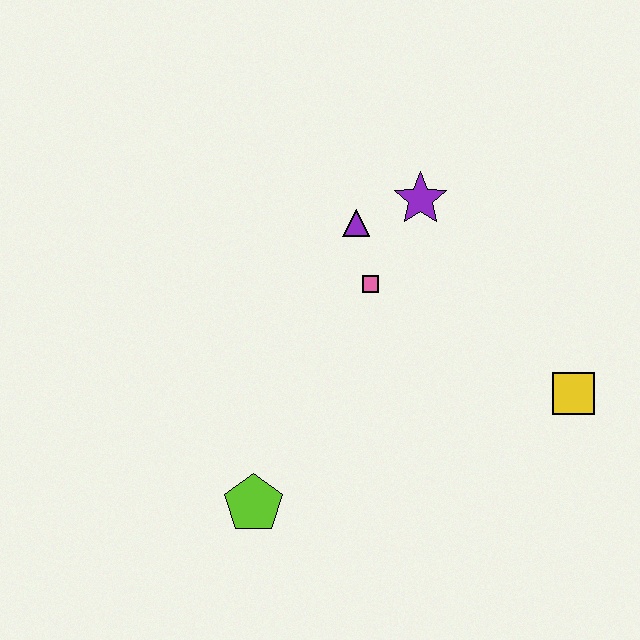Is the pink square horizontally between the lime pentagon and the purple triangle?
No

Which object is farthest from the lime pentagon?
The purple star is farthest from the lime pentagon.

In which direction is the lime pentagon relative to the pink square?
The lime pentagon is below the pink square.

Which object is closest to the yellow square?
The pink square is closest to the yellow square.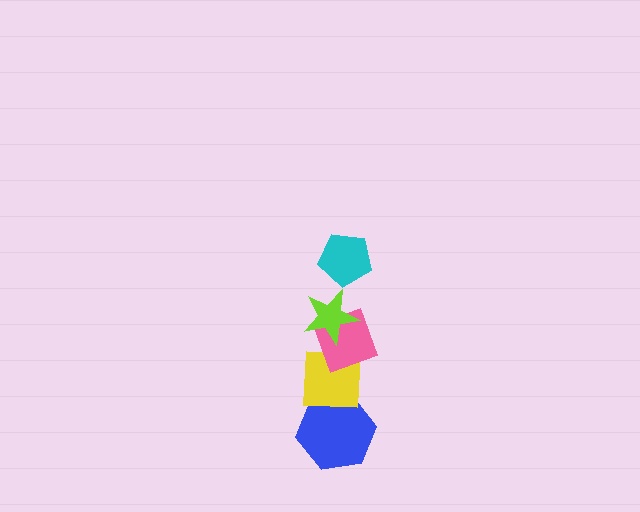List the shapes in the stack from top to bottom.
From top to bottom: the cyan pentagon, the lime star, the pink diamond, the yellow square, the blue hexagon.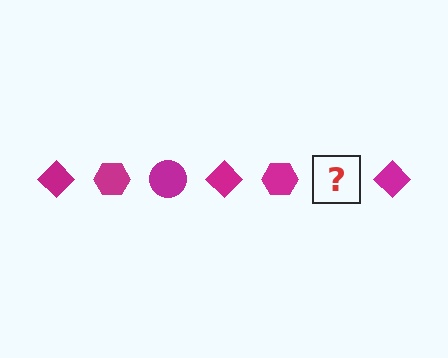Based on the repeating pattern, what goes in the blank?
The blank should be a magenta circle.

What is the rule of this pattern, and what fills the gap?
The rule is that the pattern cycles through diamond, hexagon, circle shapes in magenta. The gap should be filled with a magenta circle.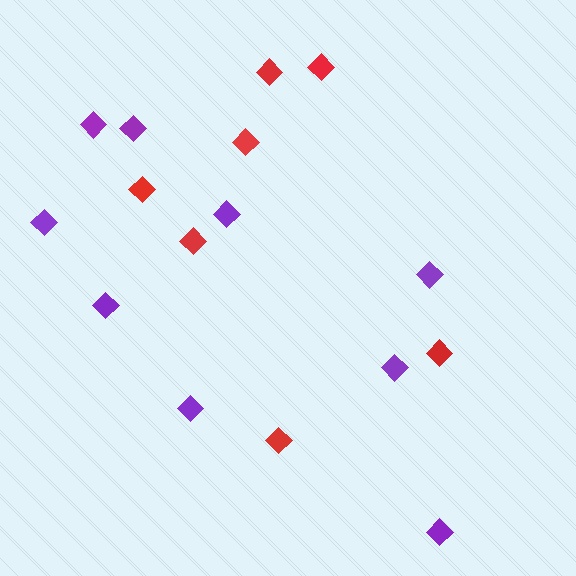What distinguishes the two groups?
There are 2 groups: one group of purple diamonds (9) and one group of red diamonds (7).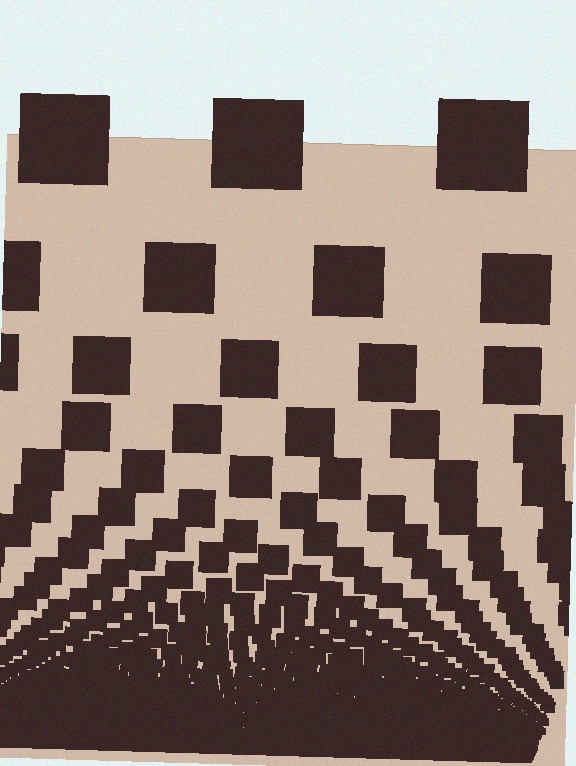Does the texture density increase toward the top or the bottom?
Density increases toward the bottom.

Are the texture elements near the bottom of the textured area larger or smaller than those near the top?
Smaller. The gradient is inverted — elements near the bottom are smaller and denser.